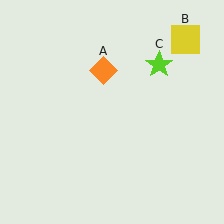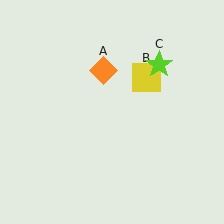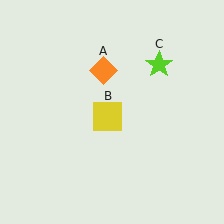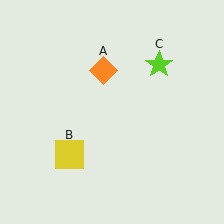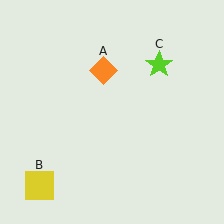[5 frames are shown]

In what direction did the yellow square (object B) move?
The yellow square (object B) moved down and to the left.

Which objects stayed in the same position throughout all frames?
Orange diamond (object A) and lime star (object C) remained stationary.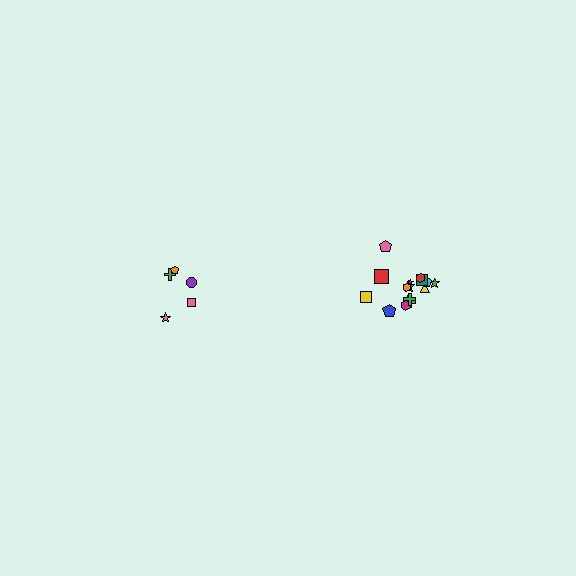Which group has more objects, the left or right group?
The right group.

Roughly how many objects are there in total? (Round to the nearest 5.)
Roughly 20 objects in total.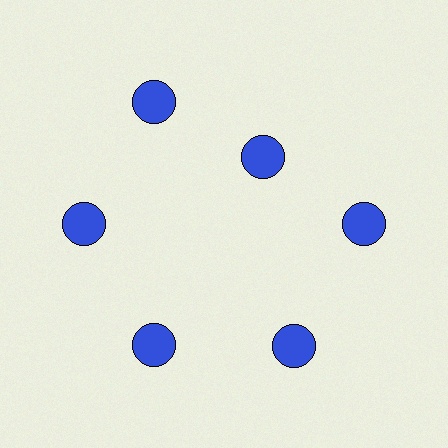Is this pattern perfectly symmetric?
No. The 6 blue circles are arranged in a ring, but one element near the 1 o'clock position is pulled inward toward the center, breaking the 6-fold rotational symmetry.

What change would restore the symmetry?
The symmetry would be restored by moving it outward, back onto the ring so that all 6 circles sit at equal angles and equal distance from the center.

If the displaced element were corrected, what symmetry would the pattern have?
It would have 6-fold rotational symmetry — the pattern would map onto itself every 60 degrees.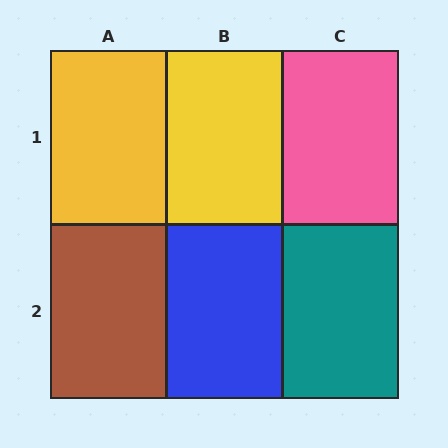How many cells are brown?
1 cell is brown.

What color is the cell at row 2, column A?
Brown.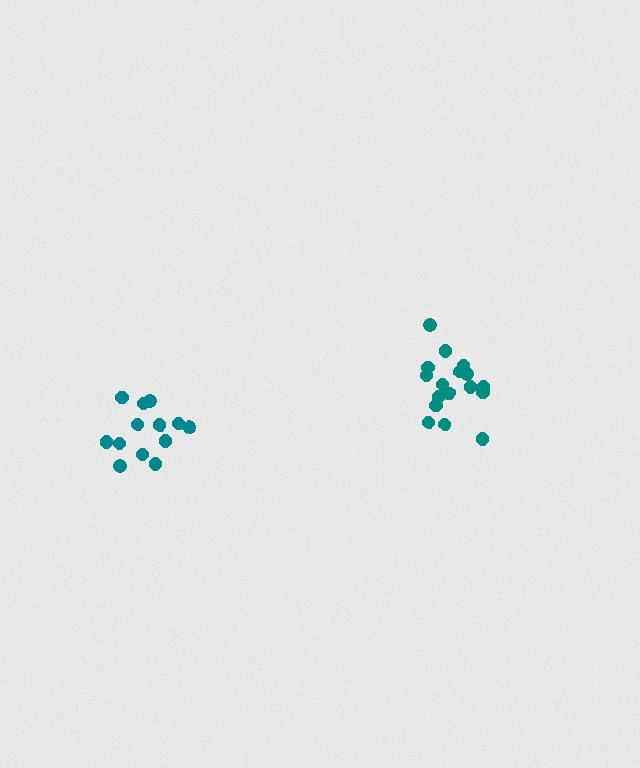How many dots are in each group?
Group 1: 17 dots, Group 2: 13 dots (30 total).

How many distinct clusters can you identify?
There are 2 distinct clusters.